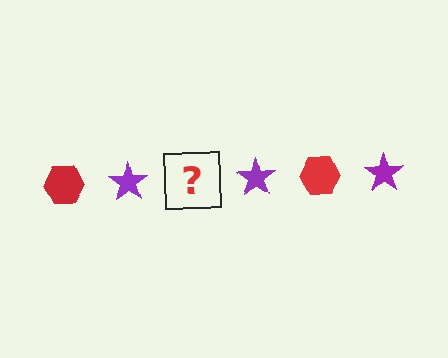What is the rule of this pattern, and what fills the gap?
The rule is that the pattern alternates between red hexagon and purple star. The gap should be filled with a red hexagon.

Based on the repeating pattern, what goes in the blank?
The blank should be a red hexagon.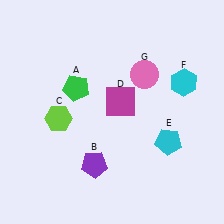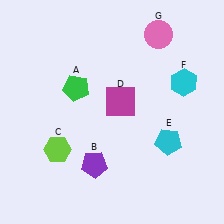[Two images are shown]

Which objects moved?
The objects that moved are: the lime hexagon (C), the pink circle (G).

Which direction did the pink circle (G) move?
The pink circle (G) moved up.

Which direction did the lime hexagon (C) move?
The lime hexagon (C) moved down.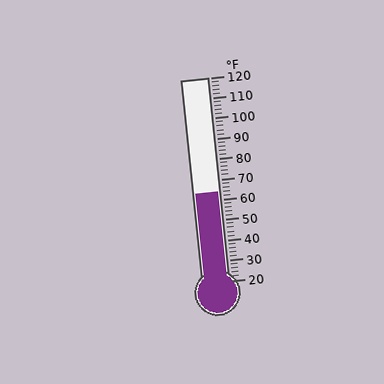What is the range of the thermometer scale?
The thermometer scale ranges from 20°F to 120°F.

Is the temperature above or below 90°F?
The temperature is below 90°F.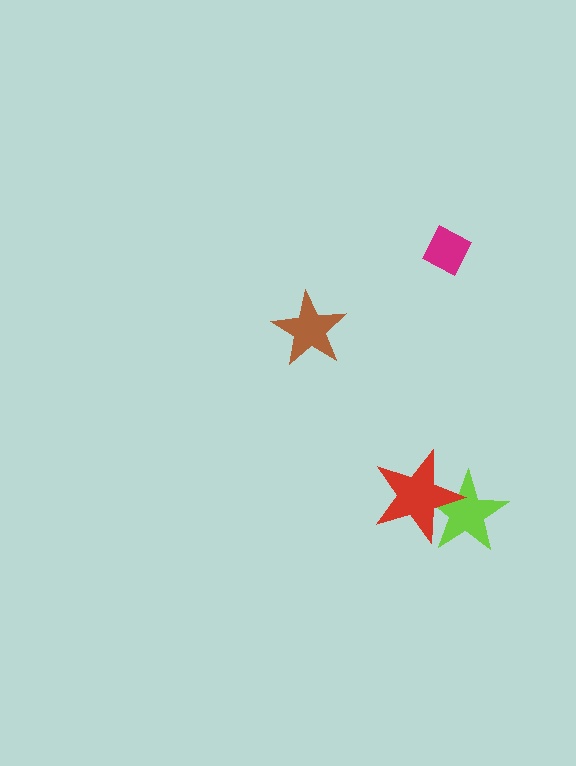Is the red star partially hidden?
No, no other shape covers it.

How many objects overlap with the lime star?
1 object overlaps with the lime star.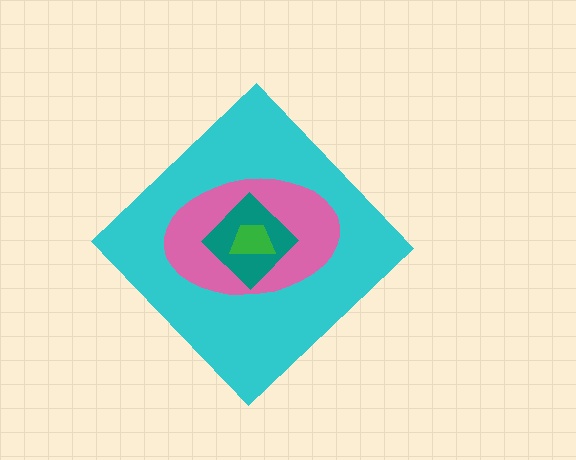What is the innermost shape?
The green trapezoid.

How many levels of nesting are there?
4.